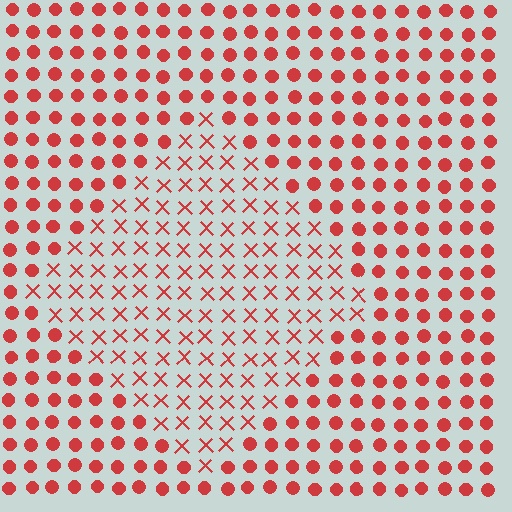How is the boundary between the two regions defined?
The boundary is defined by a change in element shape: X marks inside vs. circles outside. All elements share the same color and spacing.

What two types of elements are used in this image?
The image uses X marks inside the diamond region and circles outside it.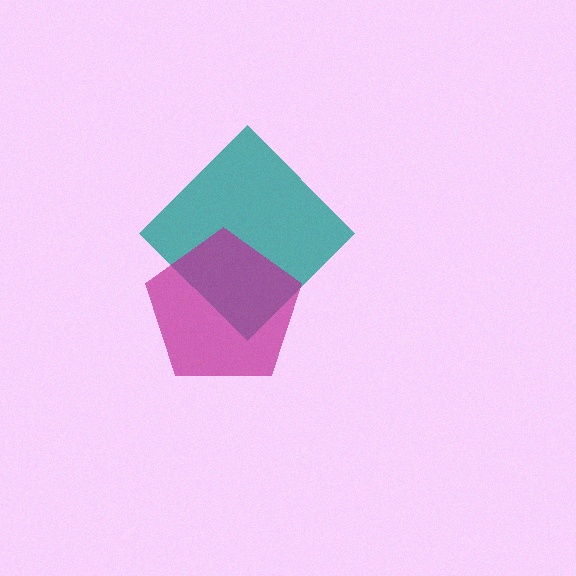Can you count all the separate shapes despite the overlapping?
Yes, there are 2 separate shapes.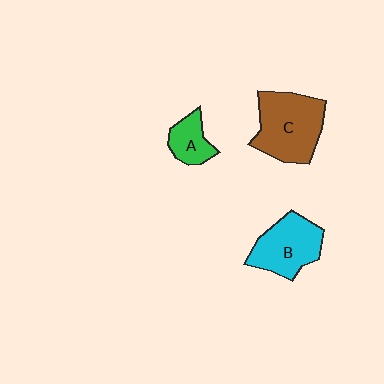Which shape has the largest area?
Shape C (brown).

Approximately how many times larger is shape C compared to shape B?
Approximately 1.2 times.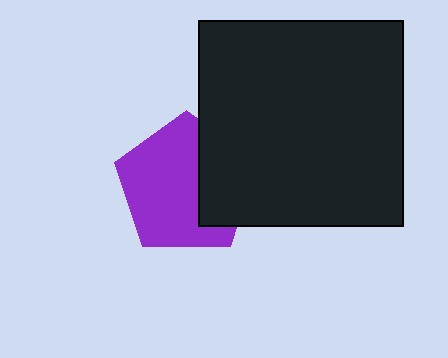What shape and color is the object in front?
The object in front is a black rectangle.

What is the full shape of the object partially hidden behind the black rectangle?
The partially hidden object is a purple pentagon.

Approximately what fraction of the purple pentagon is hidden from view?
Roughly 34% of the purple pentagon is hidden behind the black rectangle.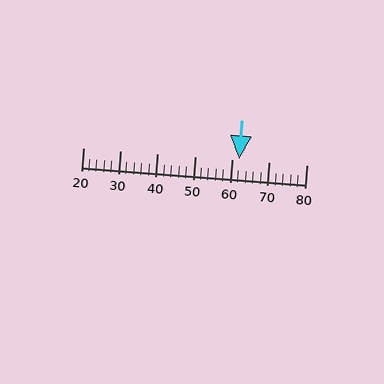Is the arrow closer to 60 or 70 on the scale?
The arrow is closer to 60.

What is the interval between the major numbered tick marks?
The major tick marks are spaced 10 units apart.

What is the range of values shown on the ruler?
The ruler shows values from 20 to 80.